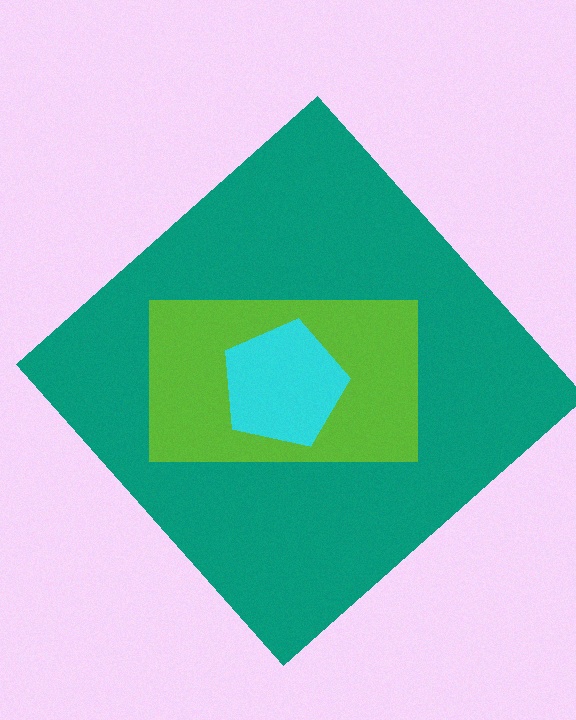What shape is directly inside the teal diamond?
The lime rectangle.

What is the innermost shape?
The cyan pentagon.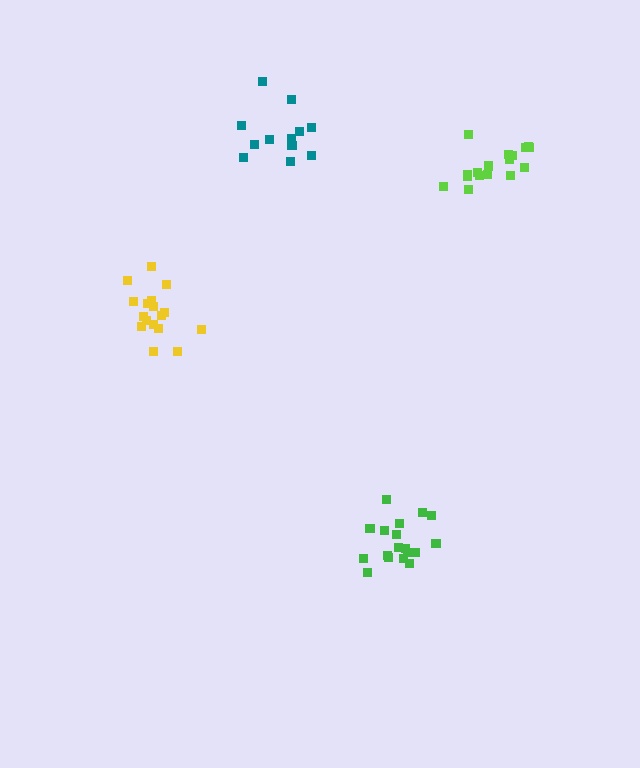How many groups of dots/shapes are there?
There are 4 groups.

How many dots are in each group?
Group 1: 18 dots, Group 2: 18 dots, Group 3: 12 dots, Group 4: 17 dots (65 total).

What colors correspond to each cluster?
The clusters are colored: lime, green, teal, yellow.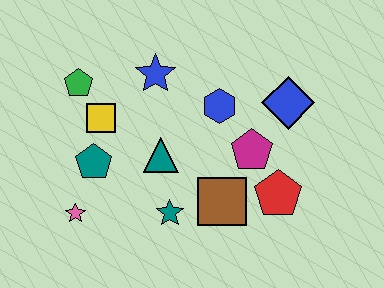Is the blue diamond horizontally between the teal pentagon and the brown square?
No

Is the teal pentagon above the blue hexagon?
No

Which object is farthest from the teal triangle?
The blue diamond is farthest from the teal triangle.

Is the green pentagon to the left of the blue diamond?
Yes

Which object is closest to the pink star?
The teal pentagon is closest to the pink star.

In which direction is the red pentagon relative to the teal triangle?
The red pentagon is to the right of the teal triangle.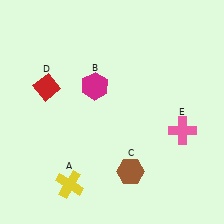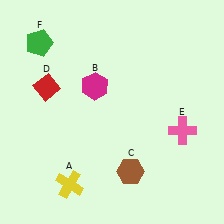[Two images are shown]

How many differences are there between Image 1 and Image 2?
There is 1 difference between the two images.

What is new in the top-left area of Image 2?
A green pentagon (F) was added in the top-left area of Image 2.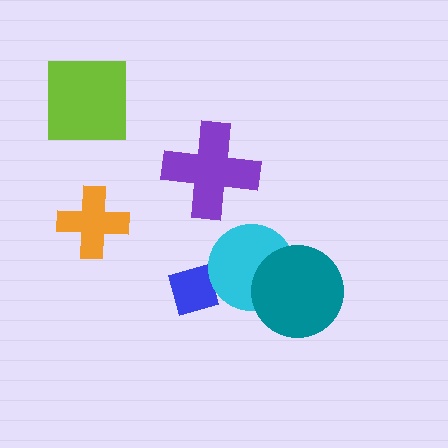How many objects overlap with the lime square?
0 objects overlap with the lime square.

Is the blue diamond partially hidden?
Yes, it is partially covered by another shape.